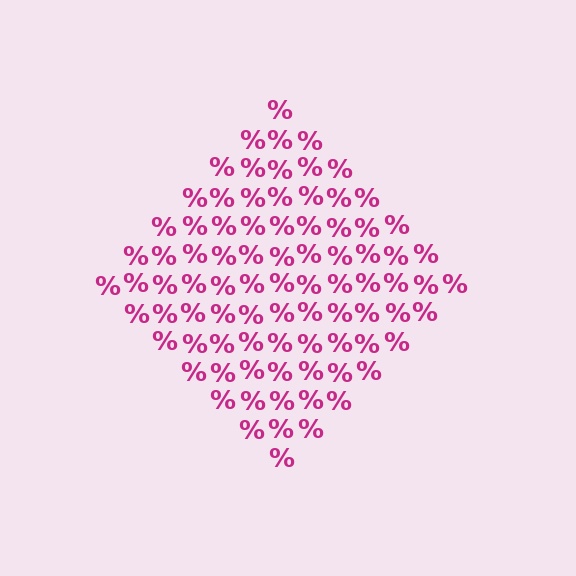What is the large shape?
The large shape is a diamond.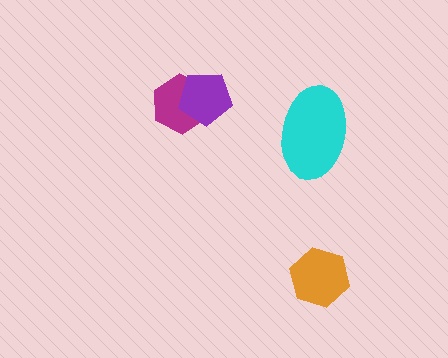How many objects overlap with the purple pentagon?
1 object overlaps with the purple pentagon.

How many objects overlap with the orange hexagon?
0 objects overlap with the orange hexagon.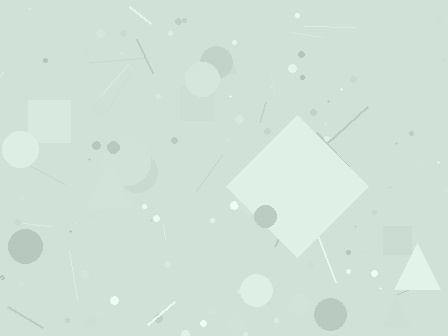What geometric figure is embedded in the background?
A diamond is embedded in the background.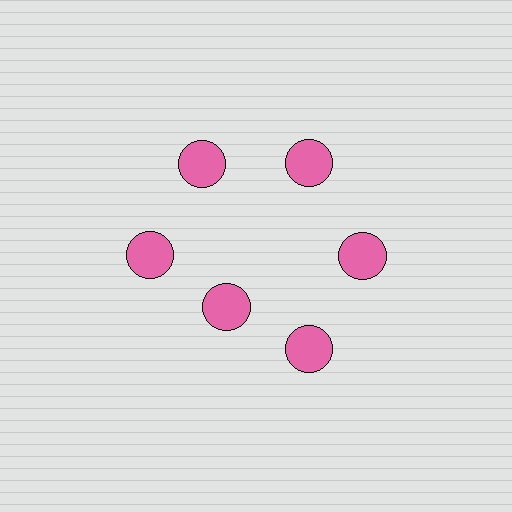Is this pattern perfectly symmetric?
No. The 6 pink circles are arranged in a ring, but one element near the 7 o'clock position is pulled inward toward the center, breaking the 6-fold rotational symmetry.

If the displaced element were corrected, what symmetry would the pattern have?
It would have 6-fold rotational symmetry — the pattern would map onto itself every 60 degrees.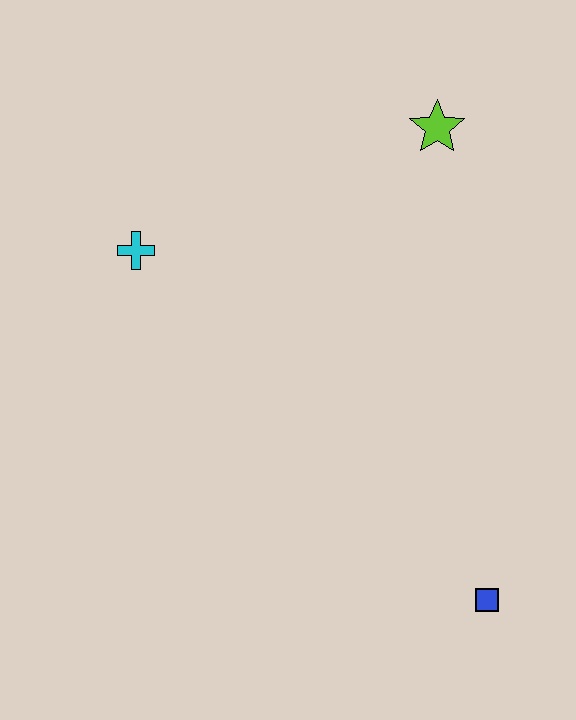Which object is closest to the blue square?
The lime star is closest to the blue square.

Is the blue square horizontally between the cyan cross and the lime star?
No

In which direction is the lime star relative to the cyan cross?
The lime star is to the right of the cyan cross.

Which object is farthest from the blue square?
The cyan cross is farthest from the blue square.